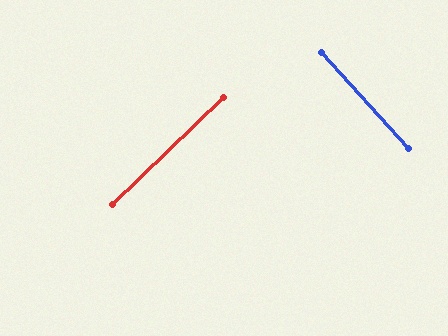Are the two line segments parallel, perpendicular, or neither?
Perpendicular — they meet at approximately 88°.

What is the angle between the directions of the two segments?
Approximately 88 degrees.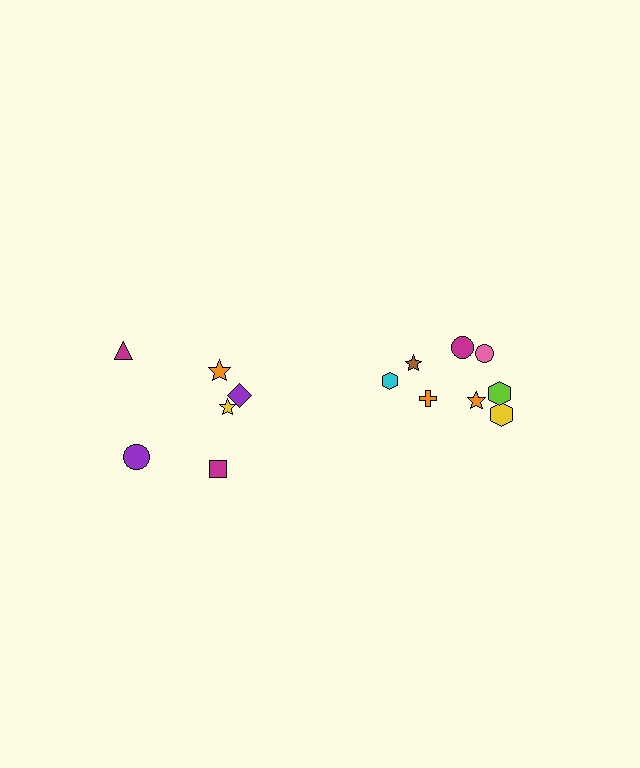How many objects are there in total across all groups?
There are 14 objects.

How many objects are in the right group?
There are 8 objects.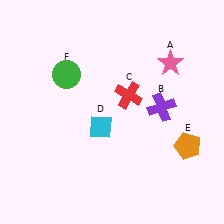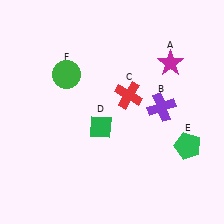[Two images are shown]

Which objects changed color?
A changed from pink to magenta. D changed from cyan to green. E changed from orange to green.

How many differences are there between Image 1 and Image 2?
There are 3 differences between the two images.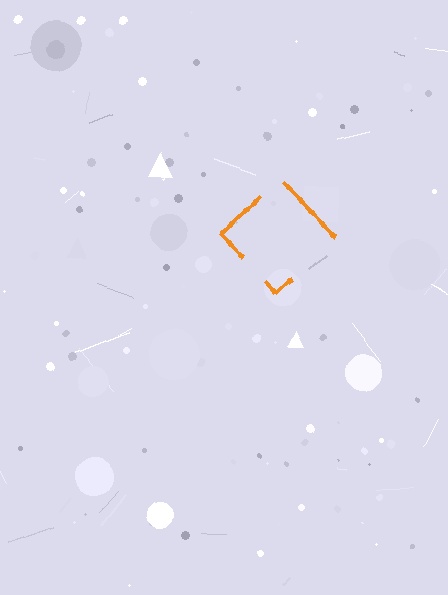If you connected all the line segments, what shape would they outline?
They would outline a diamond.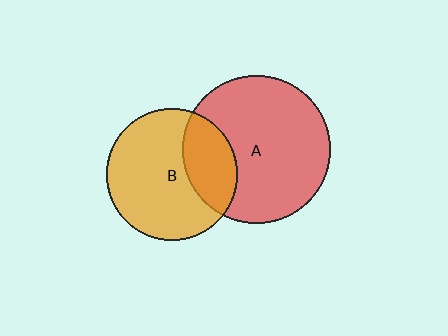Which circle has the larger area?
Circle A (red).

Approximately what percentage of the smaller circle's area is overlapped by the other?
Approximately 30%.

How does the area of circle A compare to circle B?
Approximately 1.3 times.